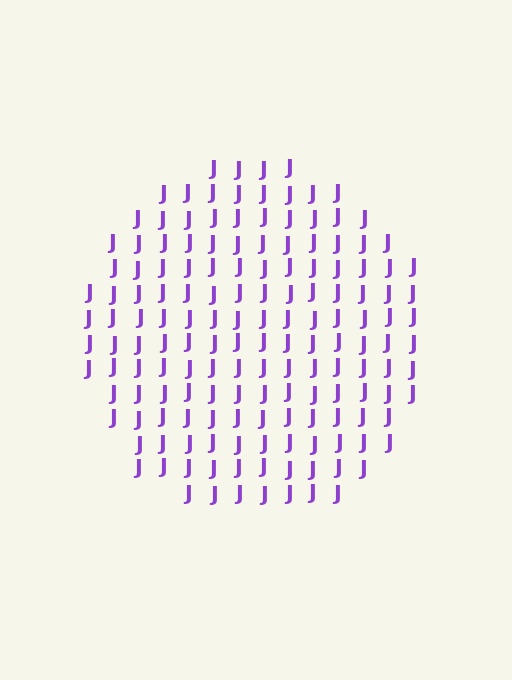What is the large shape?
The large shape is a circle.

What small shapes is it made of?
It is made of small letter J's.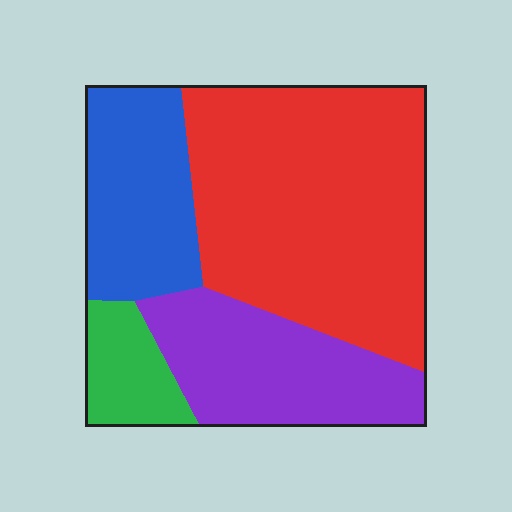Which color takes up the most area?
Red, at roughly 50%.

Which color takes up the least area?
Green, at roughly 10%.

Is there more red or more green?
Red.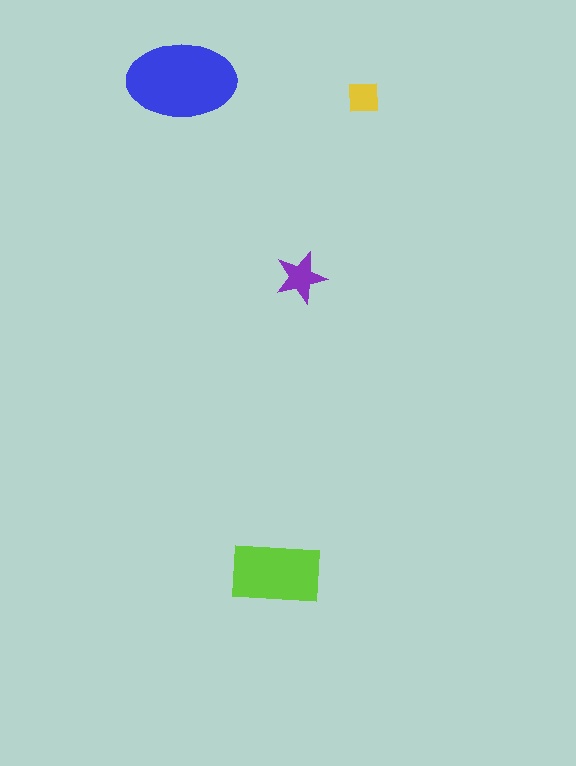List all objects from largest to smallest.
The blue ellipse, the lime rectangle, the purple star, the yellow square.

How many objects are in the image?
There are 4 objects in the image.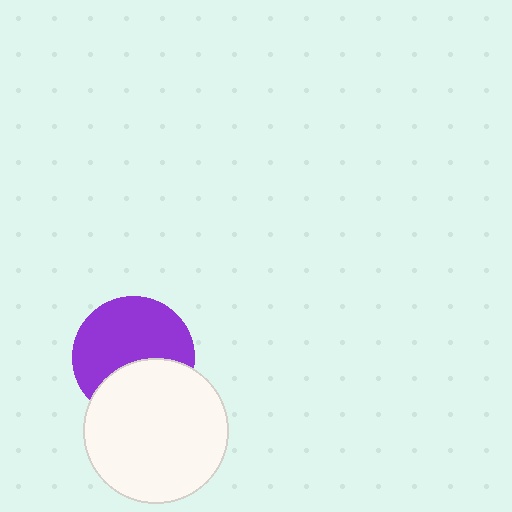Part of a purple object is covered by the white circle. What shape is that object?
It is a circle.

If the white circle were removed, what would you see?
You would see the complete purple circle.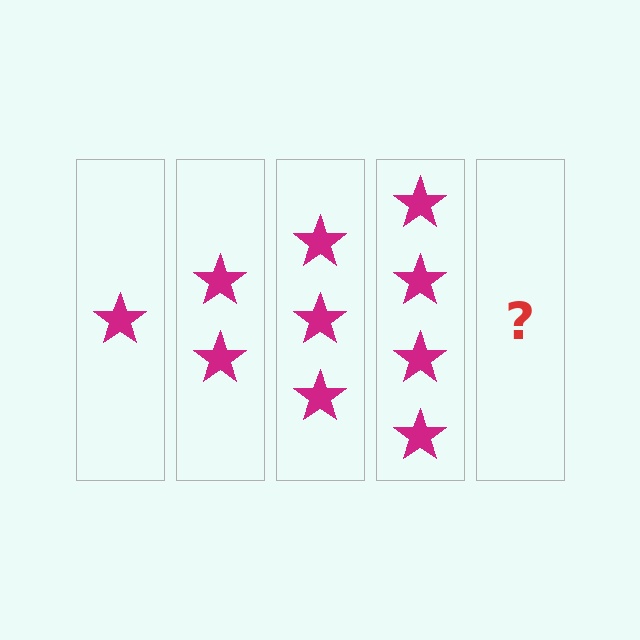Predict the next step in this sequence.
The next step is 5 stars.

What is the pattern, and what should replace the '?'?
The pattern is that each step adds one more star. The '?' should be 5 stars.